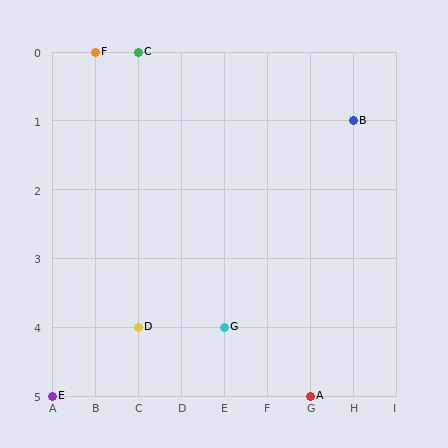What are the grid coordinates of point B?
Point B is at grid coordinates (H, 1).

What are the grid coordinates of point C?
Point C is at grid coordinates (C, 0).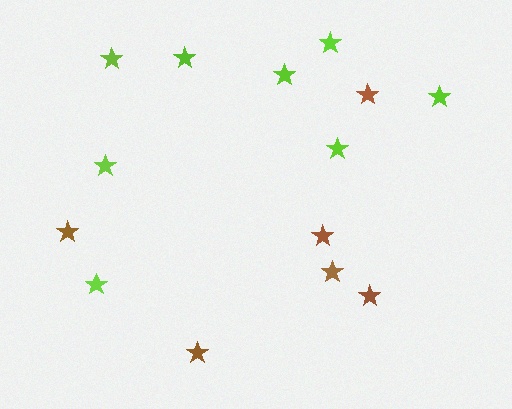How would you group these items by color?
There are 2 groups: one group of brown stars (6) and one group of lime stars (8).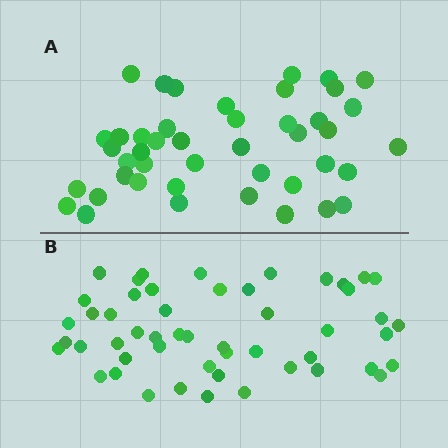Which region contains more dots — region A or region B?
Region B (the bottom region) has more dots.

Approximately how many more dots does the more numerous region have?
Region B has roughly 8 or so more dots than region A.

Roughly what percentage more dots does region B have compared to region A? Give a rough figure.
About 15% more.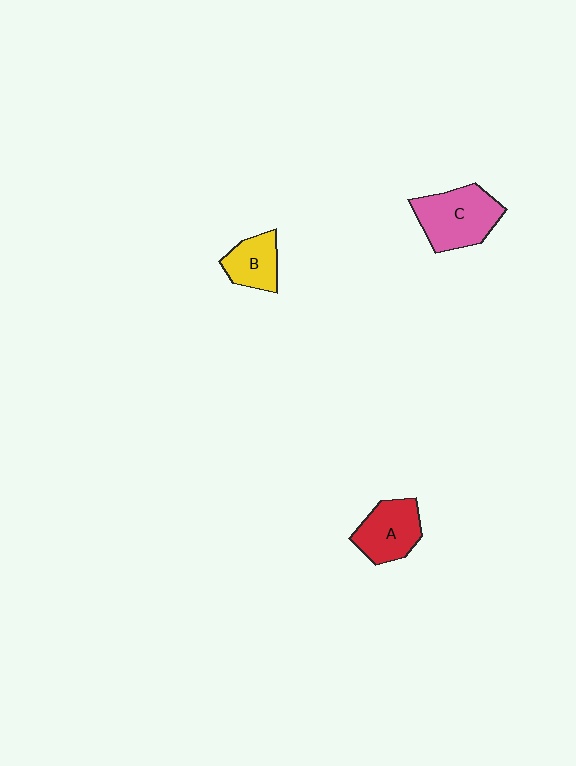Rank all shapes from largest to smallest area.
From largest to smallest: C (pink), A (red), B (yellow).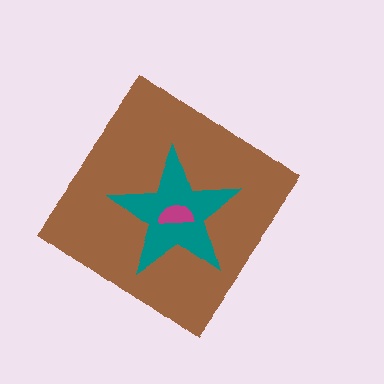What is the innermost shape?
The magenta semicircle.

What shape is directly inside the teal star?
The magenta semicircle.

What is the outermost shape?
The brown diamond.